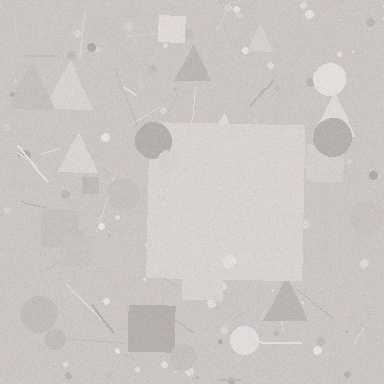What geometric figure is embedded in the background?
A square is embedded in the background.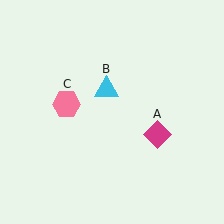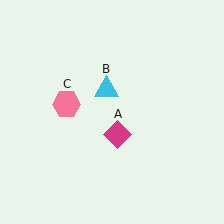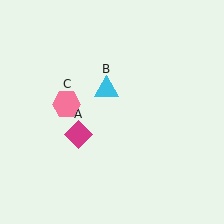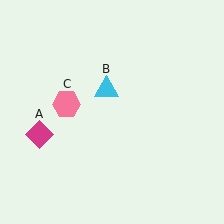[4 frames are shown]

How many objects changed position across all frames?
1 object changed position: magenta diamond (object A).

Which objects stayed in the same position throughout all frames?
Cyan triangle (object B) and pink hexagon (object C) remained stationary.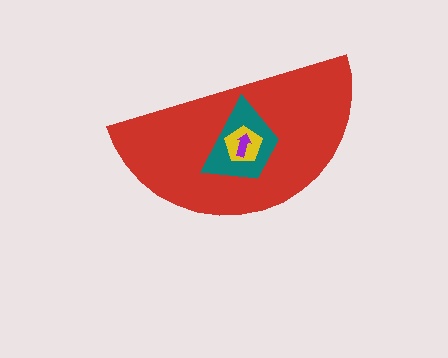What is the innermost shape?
The purple arrow.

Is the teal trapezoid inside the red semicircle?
Yes.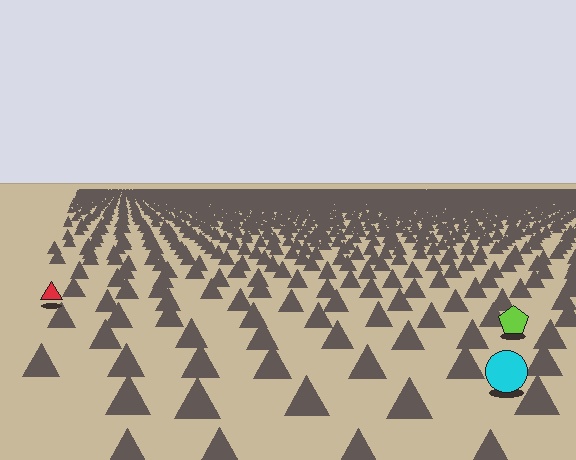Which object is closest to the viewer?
The cyan circle is closest. The texture marks near it are larger and more spread out.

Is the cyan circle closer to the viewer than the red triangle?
Yes. The cyan circle is closer — you can tell from the texture gradient: the ground texture is coarser near it.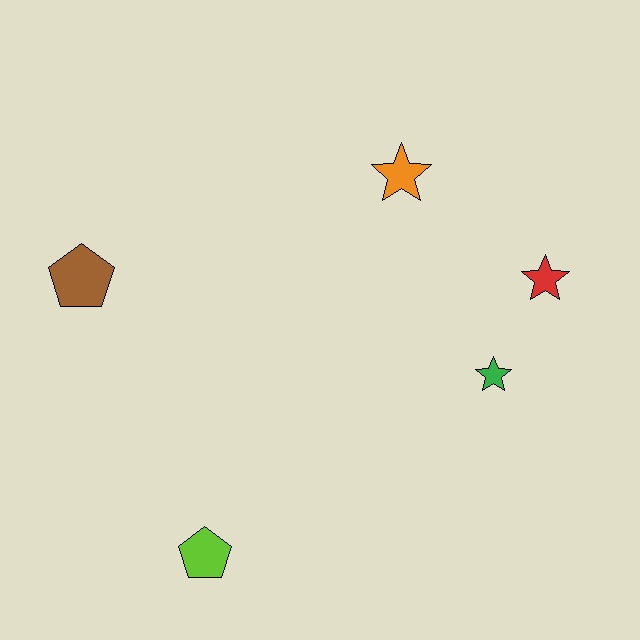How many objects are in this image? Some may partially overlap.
There are 5 objects.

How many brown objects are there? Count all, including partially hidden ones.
There is 1 brown object.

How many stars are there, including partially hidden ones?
There are 3 stars.